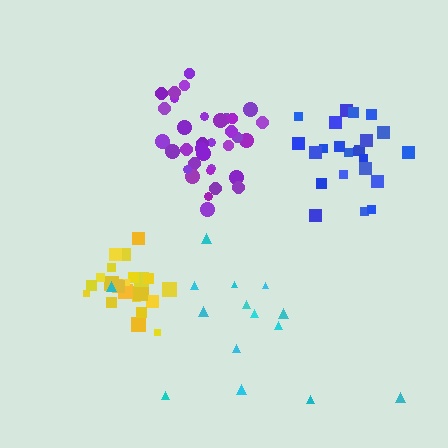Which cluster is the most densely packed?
Yellow.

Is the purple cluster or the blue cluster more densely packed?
Purple.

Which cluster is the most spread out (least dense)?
Cyan.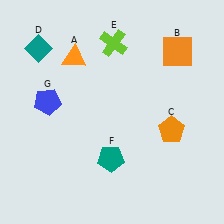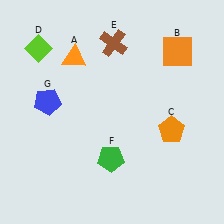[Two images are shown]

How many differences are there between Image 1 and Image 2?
There are 3 differences between the two images.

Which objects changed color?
D changed from teal to lime. E changed from lime to brown. F changed from teal to green.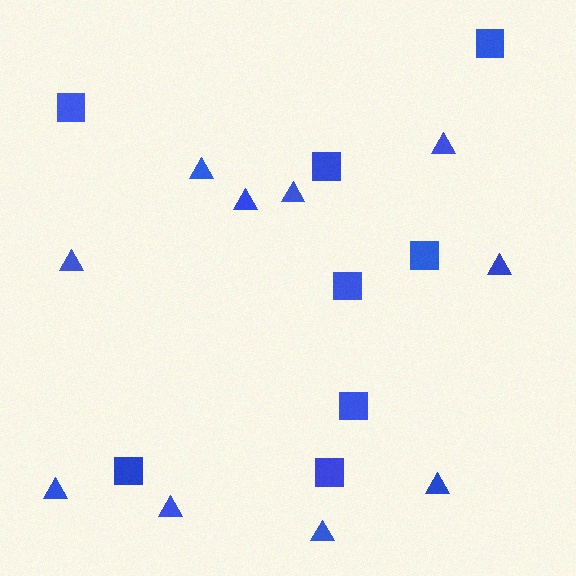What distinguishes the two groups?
There are 2 groups: one group of squares (8) and one group of triangles (10).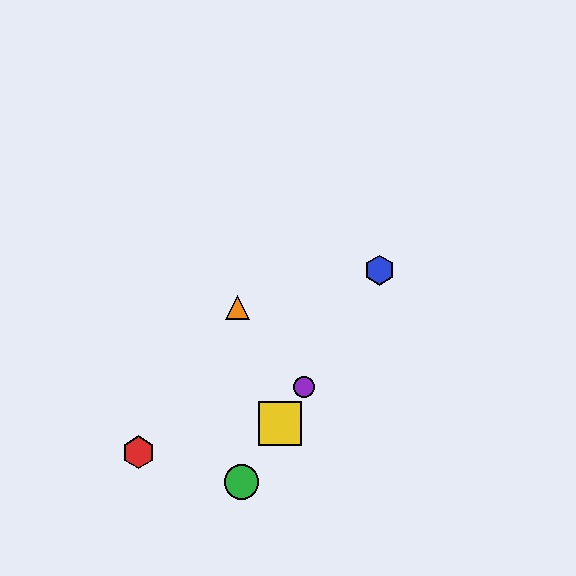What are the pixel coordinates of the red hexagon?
The red hexagon is at (138, 452).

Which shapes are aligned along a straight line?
The blue hexagon, the green circle, the yellow square, the purple circle are aligned along a straight line.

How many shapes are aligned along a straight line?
4 shapes (the blue hexagon, the green circle, the yellow square, the purple circle) are aligned along a straight line.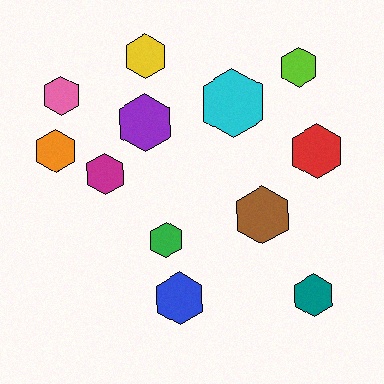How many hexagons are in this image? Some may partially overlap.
There are 12 hexagons.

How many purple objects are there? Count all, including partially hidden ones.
There is 1 purple object.